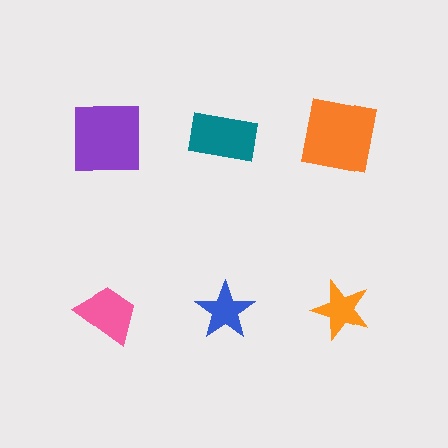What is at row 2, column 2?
A blue star.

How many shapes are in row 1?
3 shapes.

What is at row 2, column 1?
A pink trapezoid.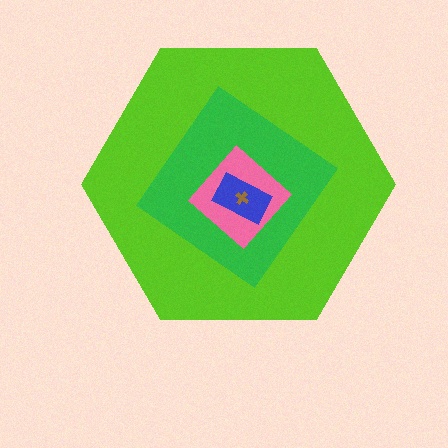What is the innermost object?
The brown cross.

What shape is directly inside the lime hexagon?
The green diamond.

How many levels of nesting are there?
5.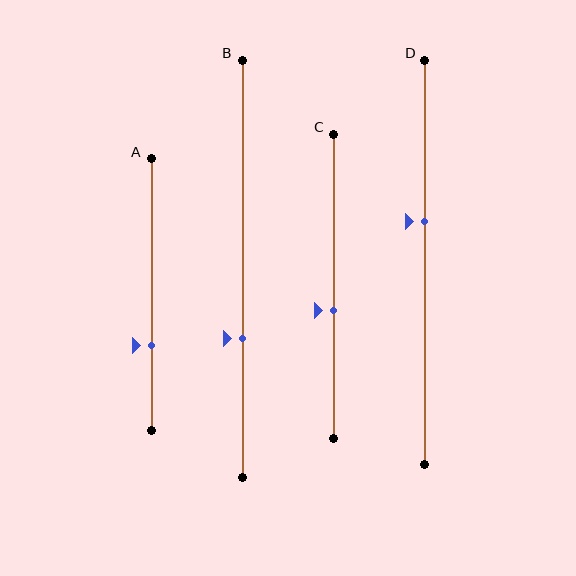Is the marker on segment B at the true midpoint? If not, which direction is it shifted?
No, the marker on segment B is shifted downward by about 17% of the segment length.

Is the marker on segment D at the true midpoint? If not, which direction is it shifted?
No, the marker on segment D is shifted upward by about 10% of the segment length.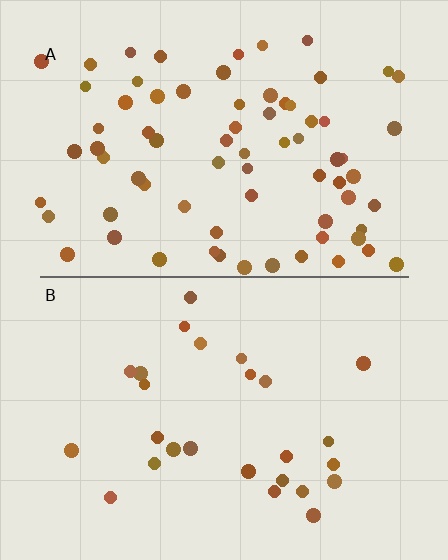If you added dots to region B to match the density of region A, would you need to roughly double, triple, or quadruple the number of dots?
Approximately triple.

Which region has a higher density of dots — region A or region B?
A (the top).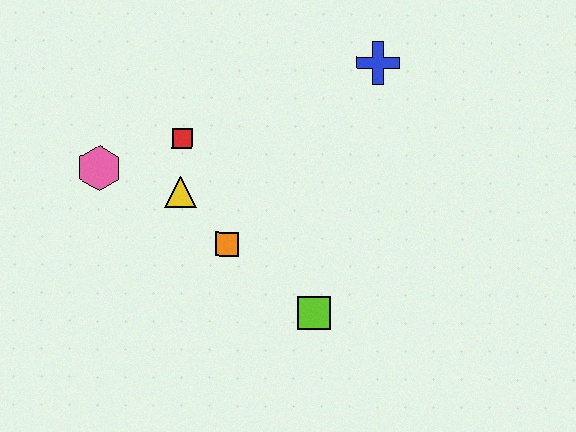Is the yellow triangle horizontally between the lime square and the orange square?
No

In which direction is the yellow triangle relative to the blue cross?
The yellow triangle is to the left of the blue cross.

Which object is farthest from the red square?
The lime square is farthest from the red square.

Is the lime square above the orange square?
No